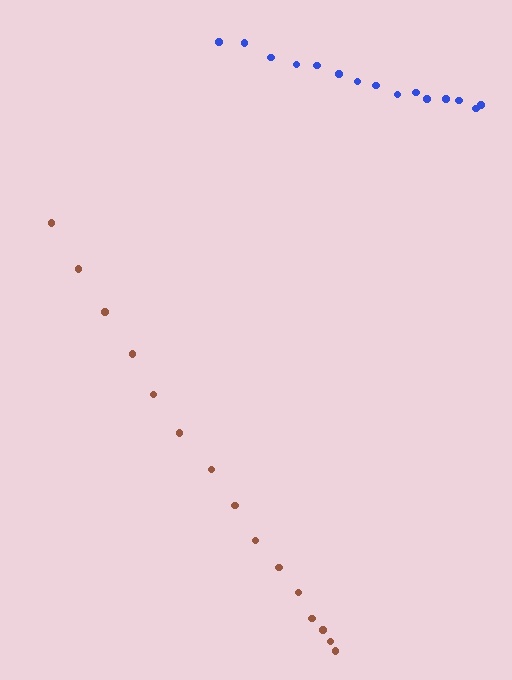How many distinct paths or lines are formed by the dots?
There are 2 distinct paths.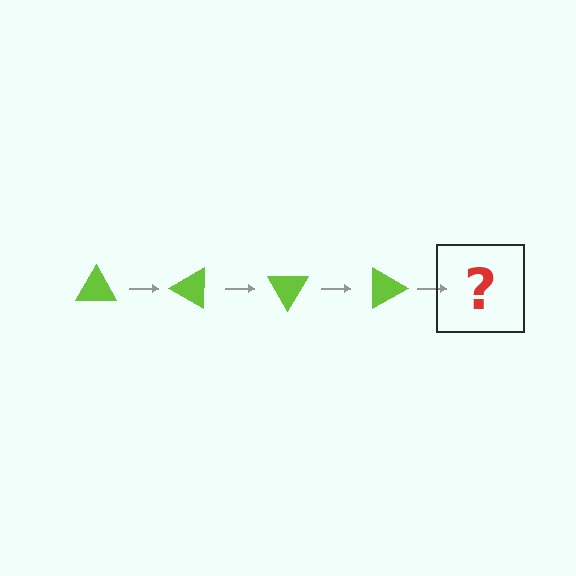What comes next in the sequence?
The next element should be a lime triangle rotated 120 degrees.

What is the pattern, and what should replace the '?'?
The pattern is that the triangle rotates 30 degrees each step. The '?' should be a lime triangle rotated 120 degrees.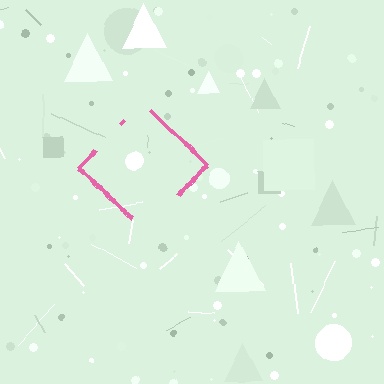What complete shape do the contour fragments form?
The contour fragments form a diamond.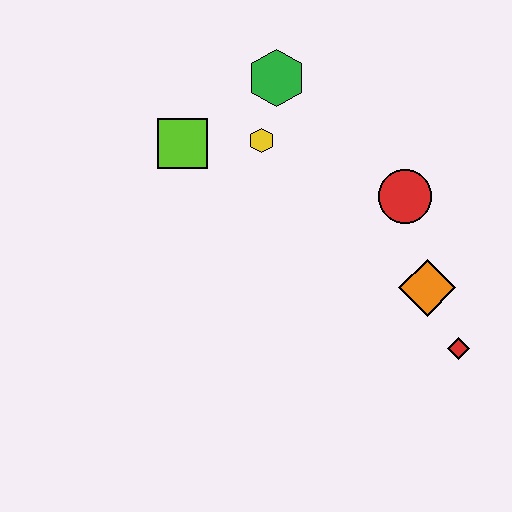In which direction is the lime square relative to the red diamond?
The lime square is to the left of the red diamond.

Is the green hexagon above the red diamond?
Yes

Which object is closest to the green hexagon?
The yellow hexagon is closest to the green hexagon.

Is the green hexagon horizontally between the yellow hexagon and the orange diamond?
Yes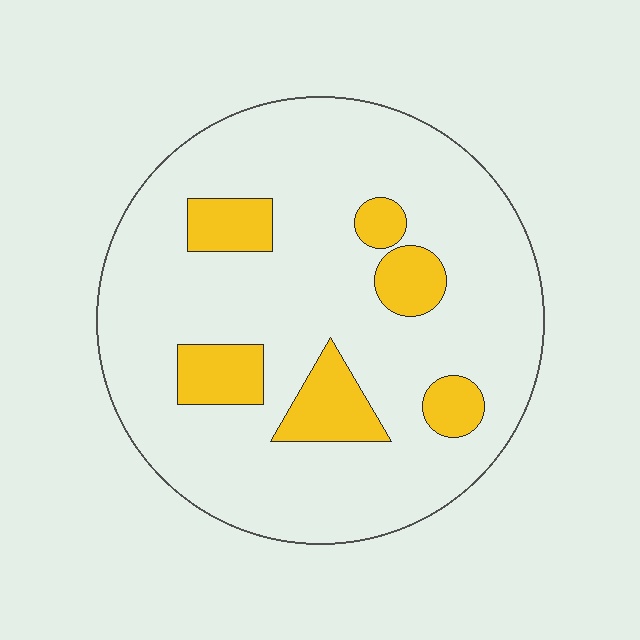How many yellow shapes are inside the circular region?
6.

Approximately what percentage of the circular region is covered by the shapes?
Approximately 15%.